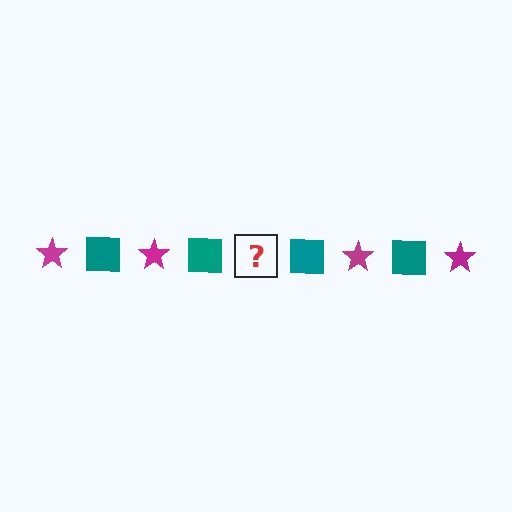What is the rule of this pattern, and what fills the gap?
The rule is that the pattern alternates between magenta star and teal square. The gap should be filled with a magenta star.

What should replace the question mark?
The question mark should be replaced with a magenta star.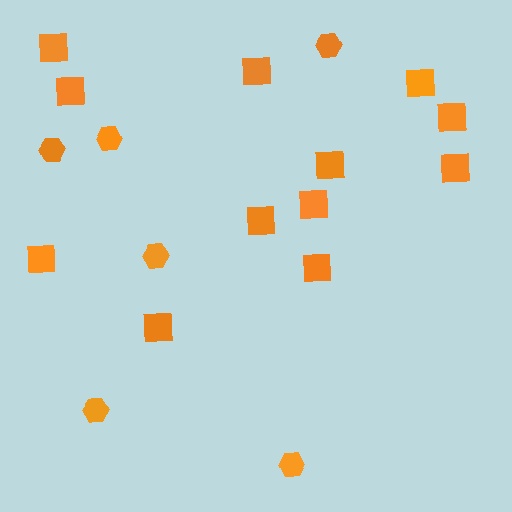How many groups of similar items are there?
There are 2 groups: one group of squares (12) and one group of hexagons (6).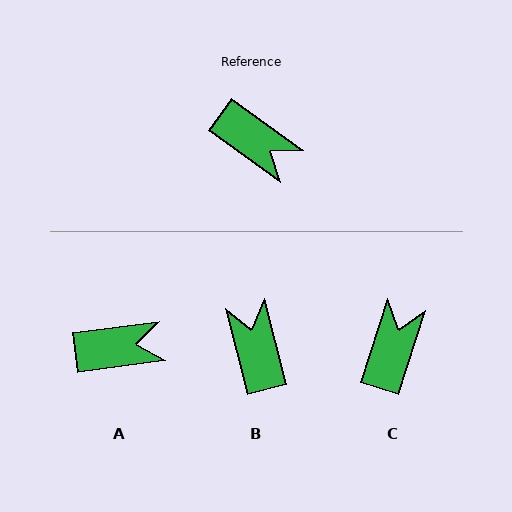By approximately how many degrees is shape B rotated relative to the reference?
Approximately 140 degrees counter-clockwise.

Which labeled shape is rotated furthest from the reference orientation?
B, about 140 degrees away.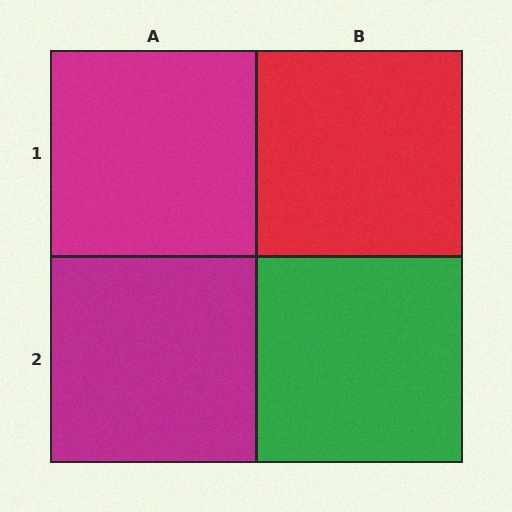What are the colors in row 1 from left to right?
Magenta, red.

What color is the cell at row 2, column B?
Green.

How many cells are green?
1 cell is green.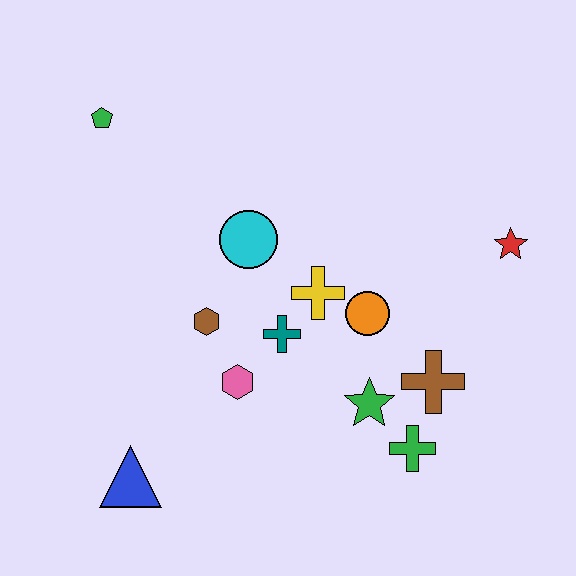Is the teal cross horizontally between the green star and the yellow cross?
No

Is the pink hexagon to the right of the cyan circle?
No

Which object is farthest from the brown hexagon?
The red star is farthest from the brown hexagon.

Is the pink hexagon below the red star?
Yes